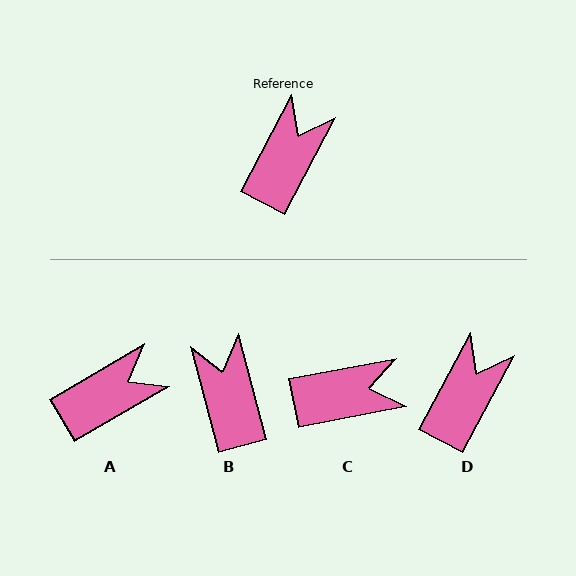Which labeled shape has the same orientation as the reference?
D.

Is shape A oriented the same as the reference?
No, it is off by about 32 degrees.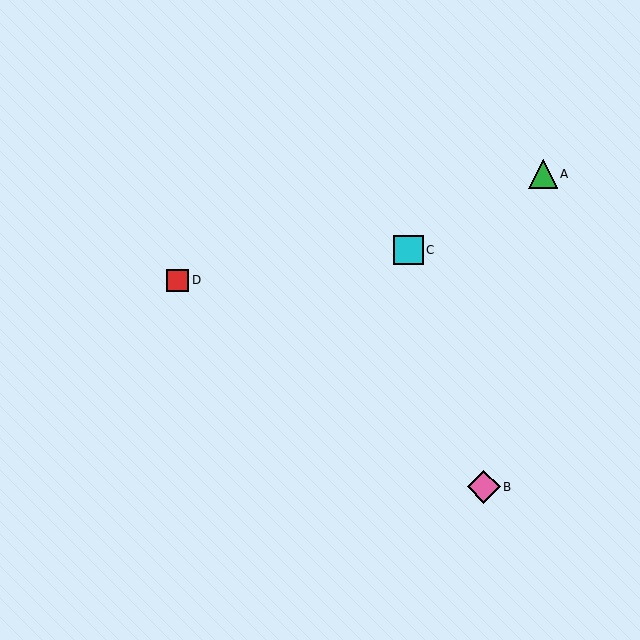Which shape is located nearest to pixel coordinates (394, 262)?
The cyan square (labeled C) at (409, 250) is nearest to that location.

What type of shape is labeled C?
Shape C is a cyan square.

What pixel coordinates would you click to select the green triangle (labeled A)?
Click at (543, 174) to select the green triangle A.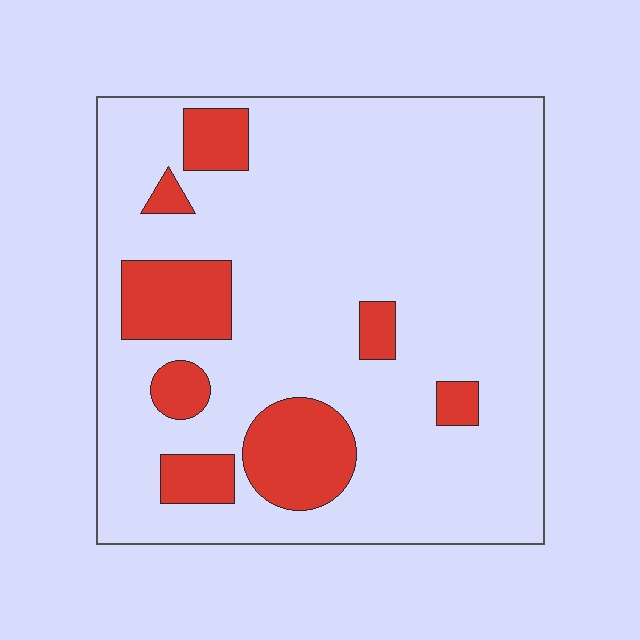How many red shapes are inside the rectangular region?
8.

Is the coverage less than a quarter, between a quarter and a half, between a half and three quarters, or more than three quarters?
Less than a quarter.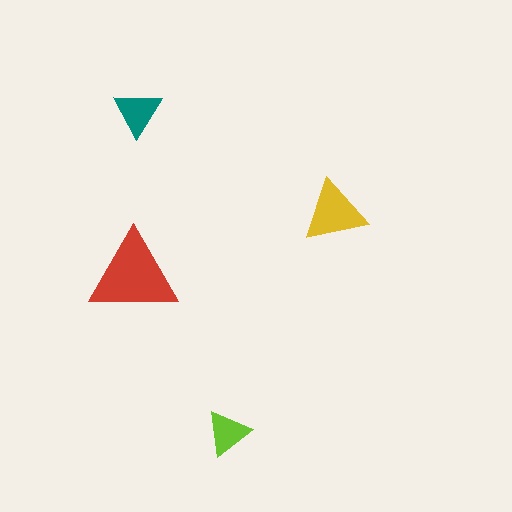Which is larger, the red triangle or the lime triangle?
The red one.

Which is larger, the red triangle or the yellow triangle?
The red one.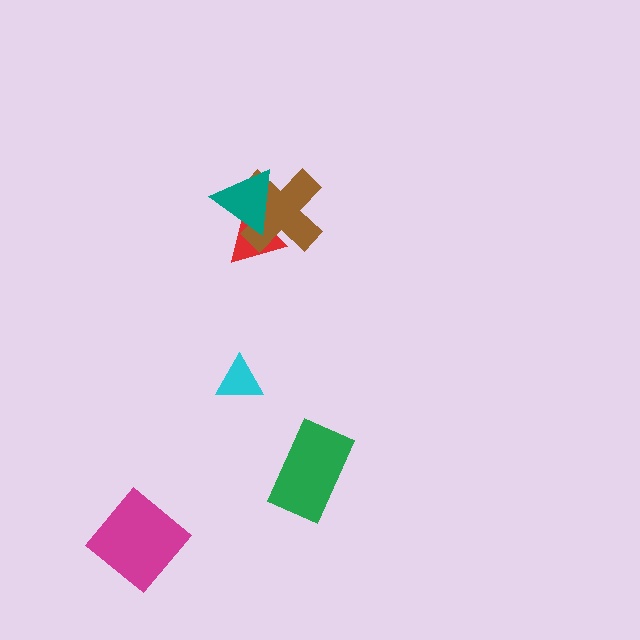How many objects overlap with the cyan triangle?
0 objects overlap with the cyan triangle.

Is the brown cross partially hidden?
Yes, it is partially covered by another shape.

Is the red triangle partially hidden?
Yes, it is partially covered by another shape.